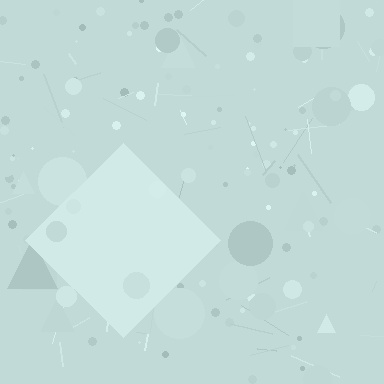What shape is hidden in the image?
A diamond is hidden in the image.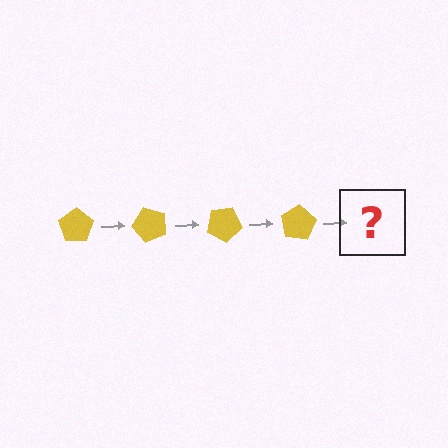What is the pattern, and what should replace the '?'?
The pattern is that the pentagon rotates 50 degrees each step. The '?' should be a yellow pentagon rotated 200 degrees.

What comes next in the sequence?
The next element should be a yellow pentagon rotated 200 degrees.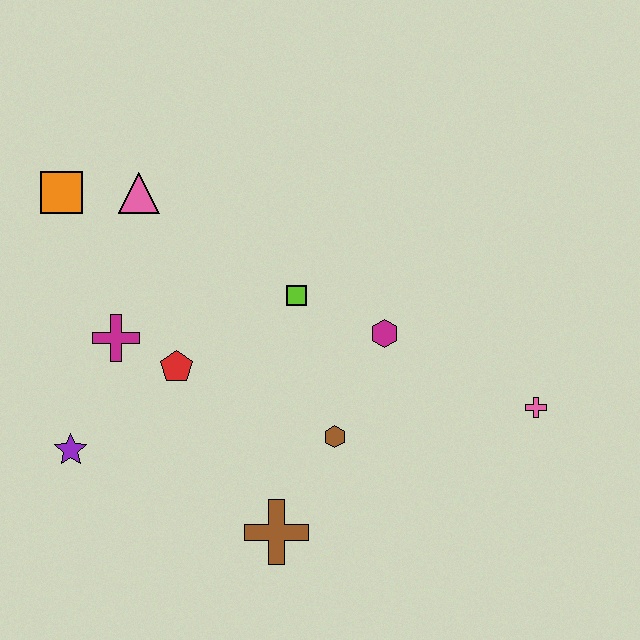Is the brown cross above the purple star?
No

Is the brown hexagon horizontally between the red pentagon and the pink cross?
Yes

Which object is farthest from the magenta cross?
The pink cross is farthest from the magenta cross.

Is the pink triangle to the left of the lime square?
Yes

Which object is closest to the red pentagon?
The magenta cross is closest to the red pentagon.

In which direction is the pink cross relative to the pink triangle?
The pink cross is to the right of the pink triangle.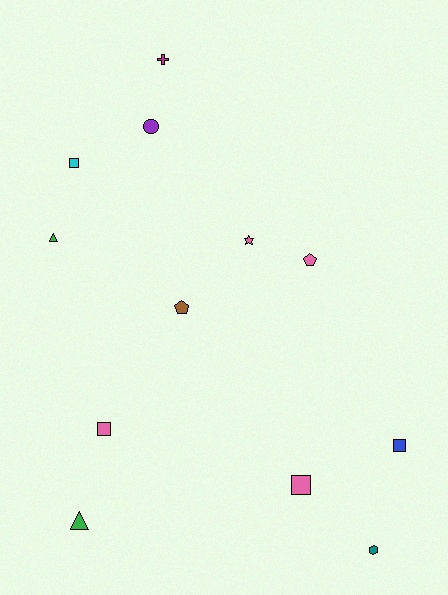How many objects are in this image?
There are 12 objects.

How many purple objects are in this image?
There is 1 purple object.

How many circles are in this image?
There is 1 circle.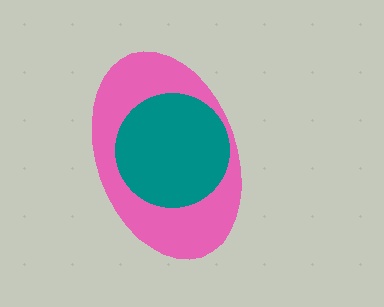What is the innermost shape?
The teal circle.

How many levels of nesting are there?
2.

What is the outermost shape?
The pink ellipse.